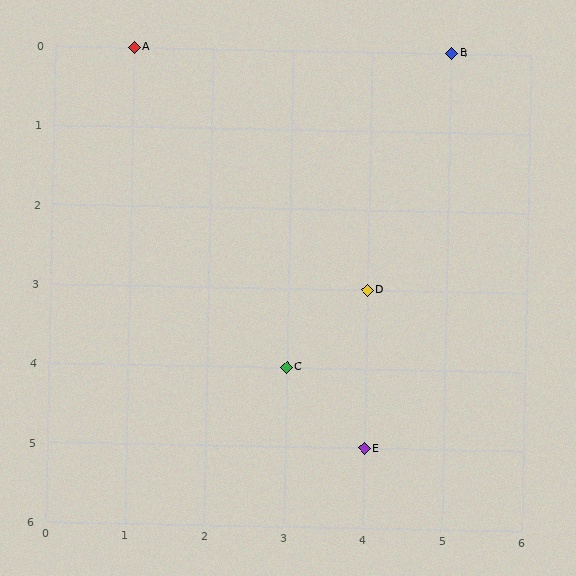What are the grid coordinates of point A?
Point A is at grid coordinates (1, 0).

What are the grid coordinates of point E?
Point E is at grid coordinates (4, 5).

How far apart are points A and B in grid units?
Points A and B are 4 columns apart.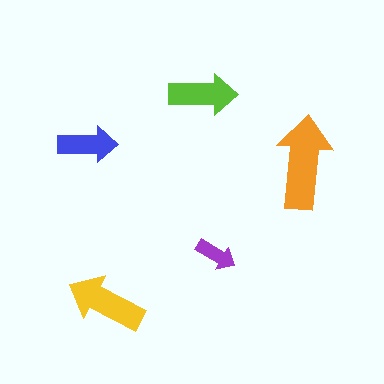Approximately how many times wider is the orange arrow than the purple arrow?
About 2 times wider.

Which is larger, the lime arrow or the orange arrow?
The orange one.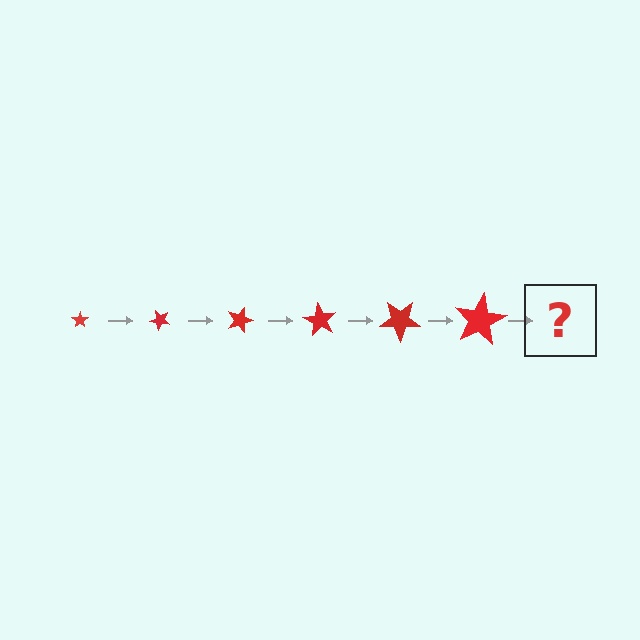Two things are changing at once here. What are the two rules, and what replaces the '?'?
The two rules are that the star grows larger each step and it rotates 45 degrees each step. The '?' should be a star, larger than the previous one and rotated 270 degrees from the start.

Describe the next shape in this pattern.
It should be a star, larger than the previous one and rotated 270 degrees from the start.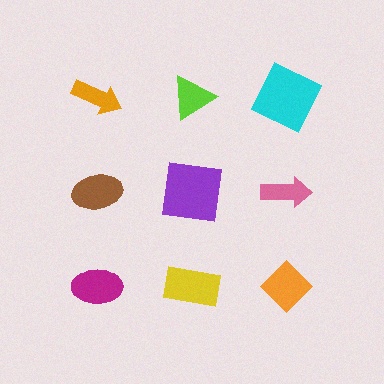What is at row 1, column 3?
A cyan square.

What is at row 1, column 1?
An orange arrow.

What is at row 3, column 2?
A yellow rectangle.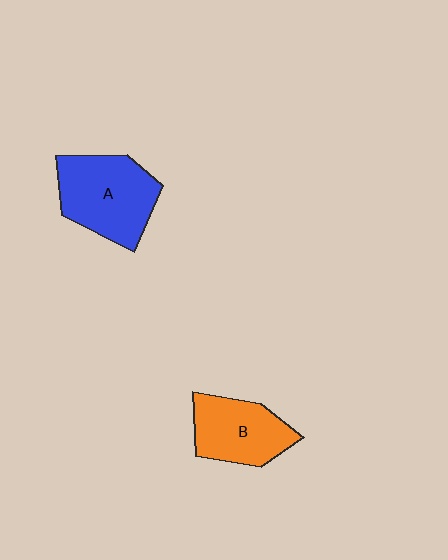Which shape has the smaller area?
Shape B (orange).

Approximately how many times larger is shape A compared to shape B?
Approximately 1.3 times.